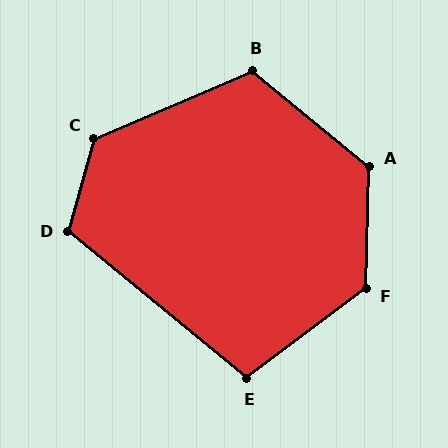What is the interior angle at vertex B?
Approximately 117 degrees (obtuse).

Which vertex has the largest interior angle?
C, at approximately 128 degrees.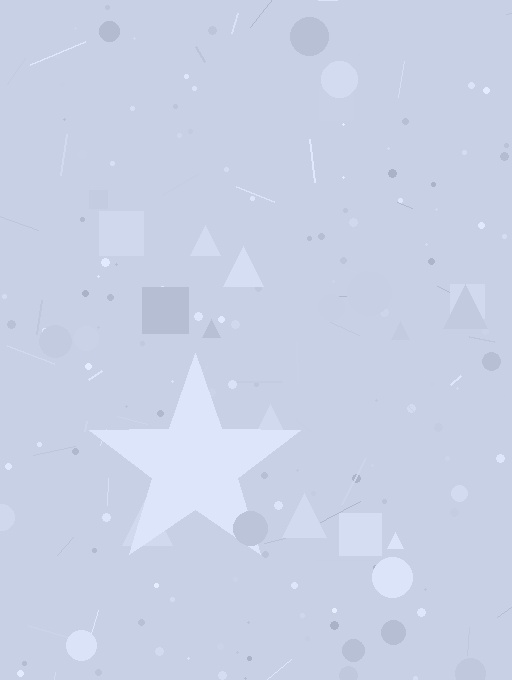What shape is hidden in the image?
A star is hidden in the image.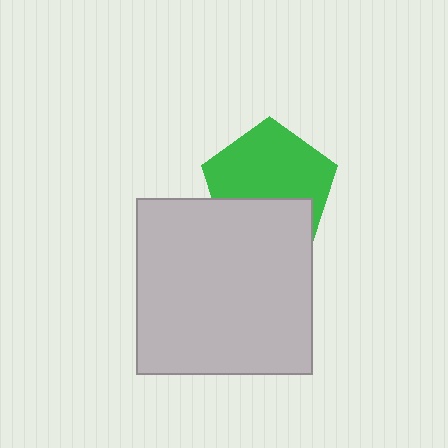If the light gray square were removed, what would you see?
You would see the complete green pentagon.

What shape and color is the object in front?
The object in front is a light gray square.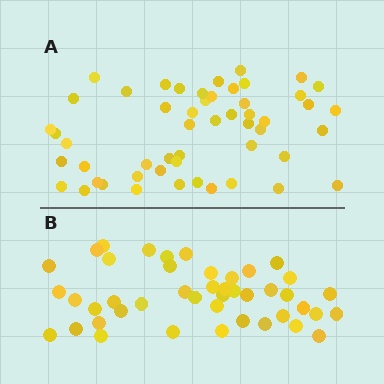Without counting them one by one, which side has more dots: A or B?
Region A (the top region) has more dots.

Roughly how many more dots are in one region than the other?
Region A has roughly 8 or so more dots than region B.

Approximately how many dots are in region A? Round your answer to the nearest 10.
About 50 dots. (The exact count is 52, which rounds to 50.)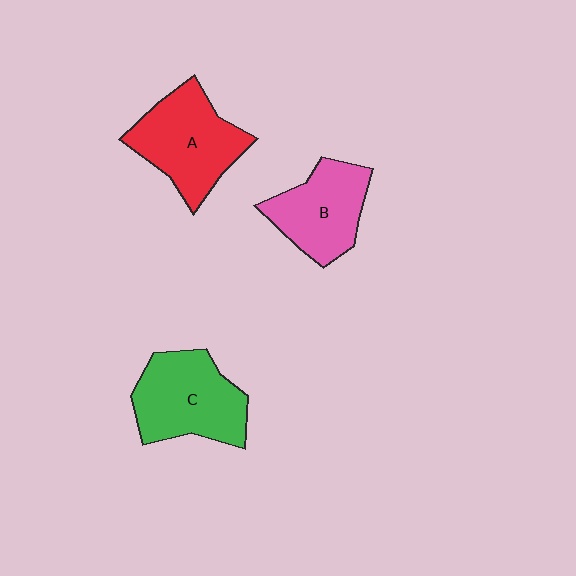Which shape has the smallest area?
Shape B (pink).